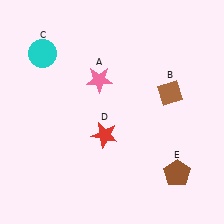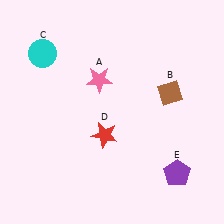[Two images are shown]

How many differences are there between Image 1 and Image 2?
There is 1 difference between the two images.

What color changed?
The pentagon (E) changed from brown in Image 1 to purple in Image 2.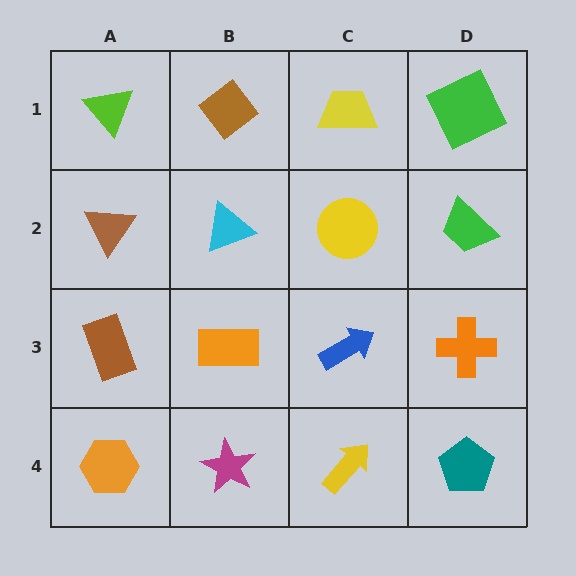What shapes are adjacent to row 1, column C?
A yellow circle (row 2, column C), a brown diamond (row 1, column B), a green square (row 1, column D).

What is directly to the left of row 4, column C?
A magenta star.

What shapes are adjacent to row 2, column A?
A lime triangle (row 1, column A), a brown rectangle (row 3, column A), a cyan triangle (row 2, column B).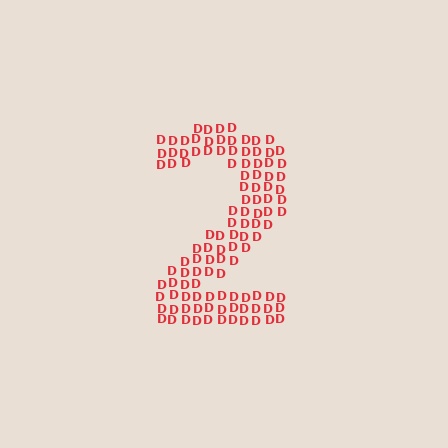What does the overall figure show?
The overall figure shows the digit 2.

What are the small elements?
The small elements are letter D's.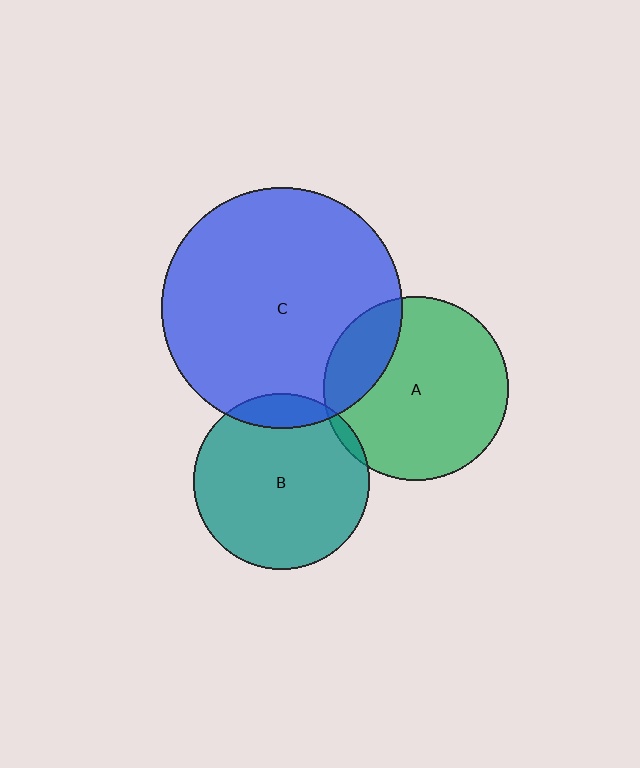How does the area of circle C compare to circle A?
Approximately 1.7 times.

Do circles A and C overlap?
Yes.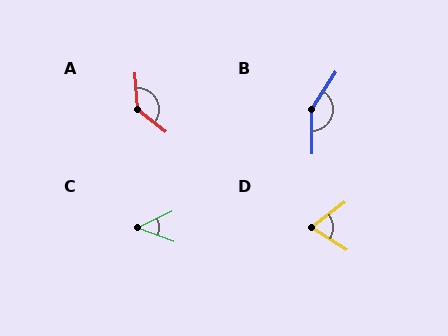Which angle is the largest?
B, at approximately 147 degrees.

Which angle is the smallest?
C, at approximately 46 degrees.